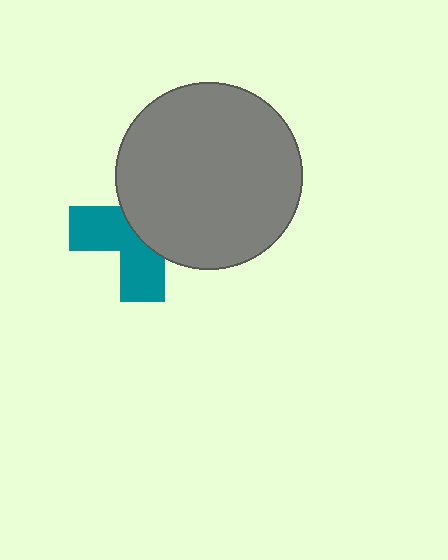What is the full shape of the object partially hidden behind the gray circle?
The partially hidden object is a teal cross.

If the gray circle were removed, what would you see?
You would see the complete teal cross.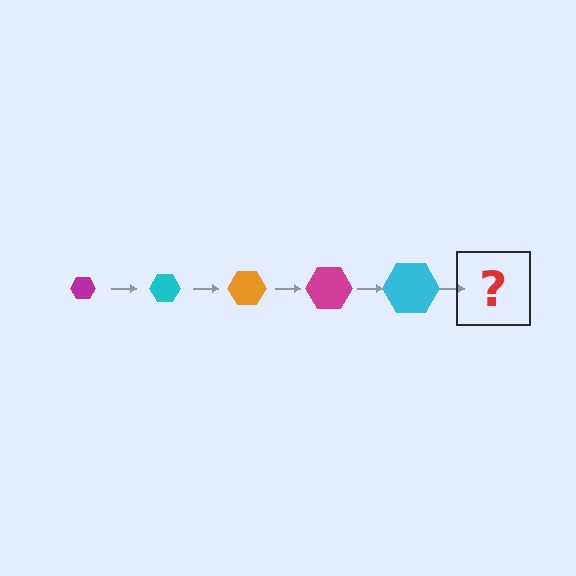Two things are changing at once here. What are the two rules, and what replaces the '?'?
The two rules are that the hexagon grows larger each step and the color cycles through magenta, cyan, and orange. The '?' should be an orange hexagon, larger than the previous one.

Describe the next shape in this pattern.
It should be an orange hexagon, larger than the previous one.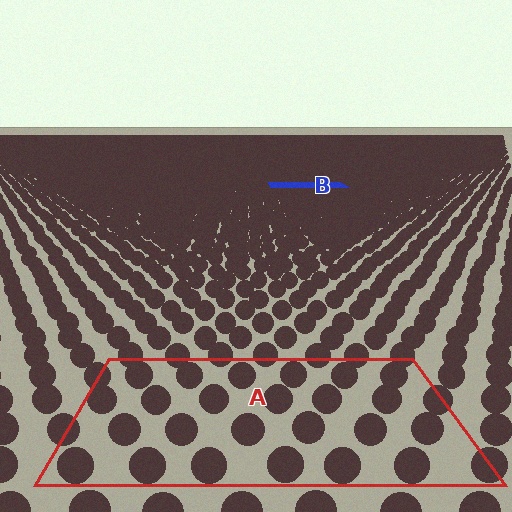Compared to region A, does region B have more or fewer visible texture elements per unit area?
Region B has more texture elements per unit area — they are packed more densely because it is farther away.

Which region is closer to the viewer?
Region A is closer. The texture elements there are larger and more spread out.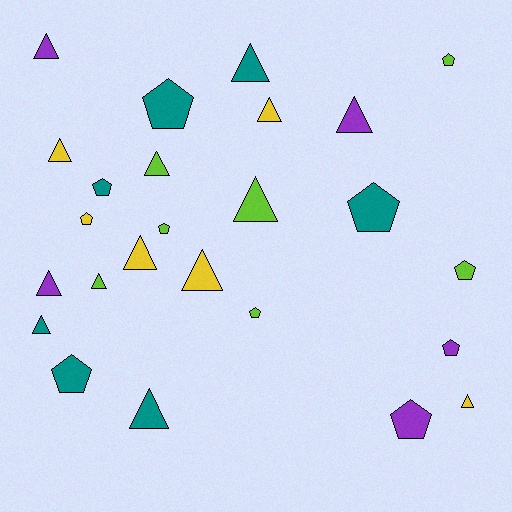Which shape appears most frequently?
Triangle, with 14 objects.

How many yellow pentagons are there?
There is 1 yellow pentagon.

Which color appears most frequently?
Lime, with 7 objects.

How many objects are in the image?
There are 25 objects.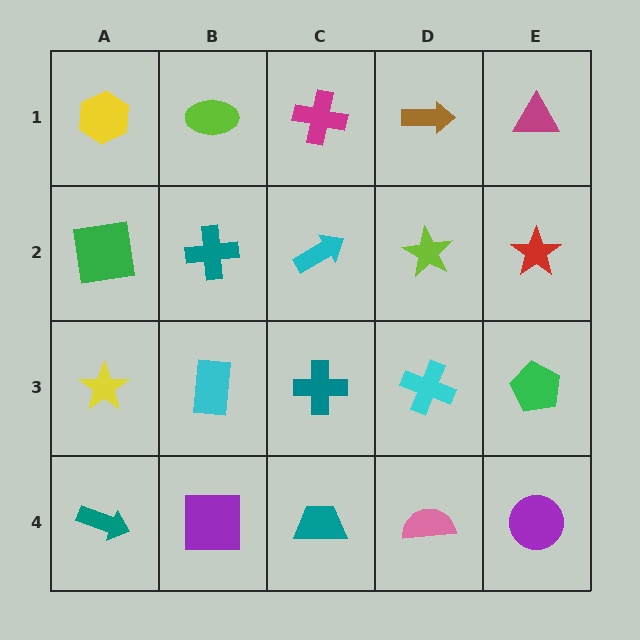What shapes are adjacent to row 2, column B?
A lime ellipse (row 1, column B), a cyan rectangle (row 3, column B), a green square (row 2, column A), a cyan arrow (row 2, column C).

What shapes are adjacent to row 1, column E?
A red star (row 2, column E), a brown arrow (row 1, column D).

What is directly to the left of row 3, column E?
A cyan cross.